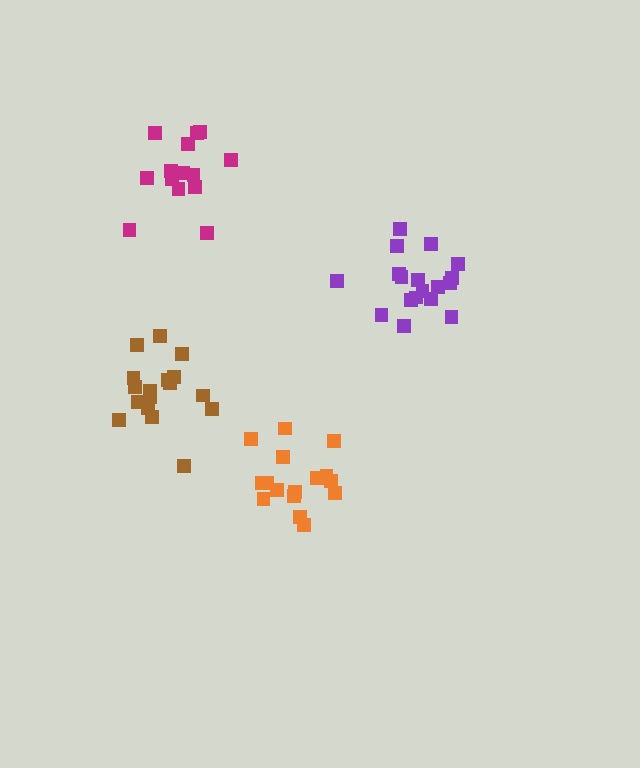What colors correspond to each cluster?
The clusters are colored: magenta, brown, orange, purple.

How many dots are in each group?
Group 1: 14 dots, Group 2: 17 dots, Group 3: 16 dots, Group 4: 18 dots (65 total).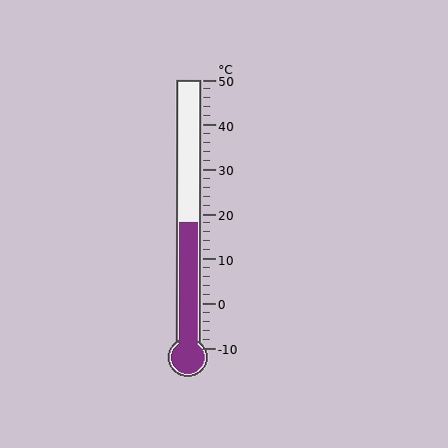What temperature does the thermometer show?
The thermometer shows approximately 18°C.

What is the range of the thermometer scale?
The thermometer scale ranges from -10°C to 50°C.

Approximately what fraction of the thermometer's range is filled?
The thermometer is filled to approximately 45% of its range.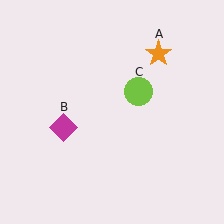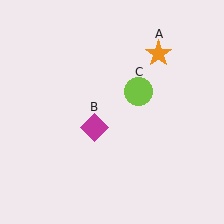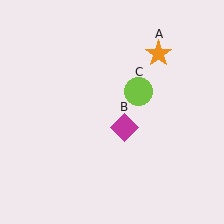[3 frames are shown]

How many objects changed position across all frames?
1 object changed position: magenta diamond (object B).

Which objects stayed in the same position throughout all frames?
Orange star (object A) and lime circle (object C) remained stationary.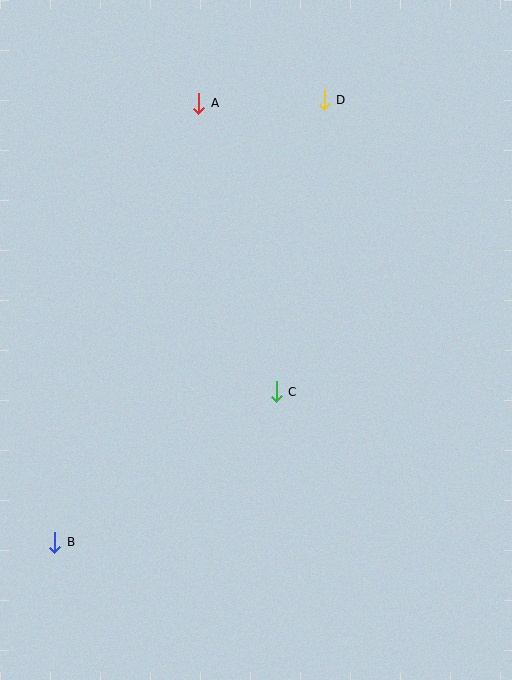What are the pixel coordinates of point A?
Point A is at (199, 103).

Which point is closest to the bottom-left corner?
Point B is closest to the bottom-left corner.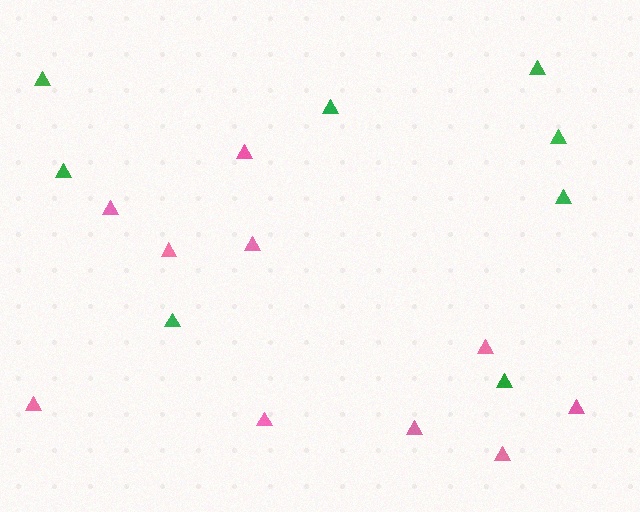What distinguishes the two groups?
There are 2 groups: one group of green triangles (8) and one group of pink triangles (10).